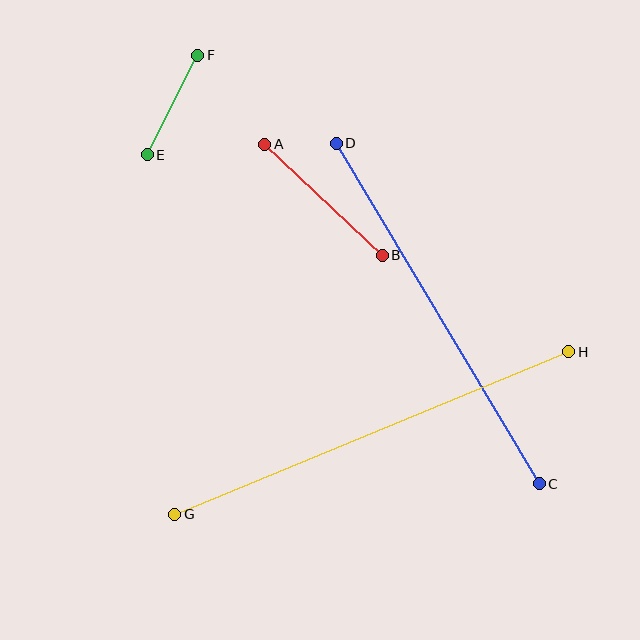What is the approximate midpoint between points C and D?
The midpoint is at approximately (438, 313) pixels.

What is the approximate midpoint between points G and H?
The midpoint is at approximately (372, 433) pixels.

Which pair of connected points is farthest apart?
Points G and H are farthest apart.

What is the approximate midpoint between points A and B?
The midpoint is at approximately (324, 200) pixels.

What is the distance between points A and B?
The distance is approximately 162 pixels.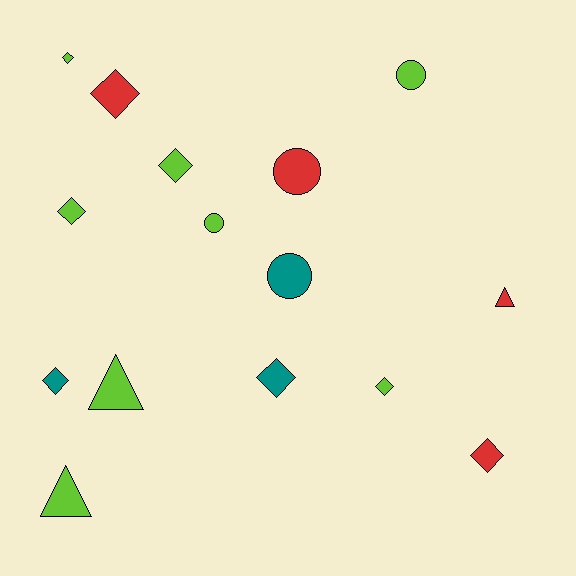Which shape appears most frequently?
Diamond, with 8 objects.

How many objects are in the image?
There are 15 objects.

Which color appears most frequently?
Lime, with 8 objects.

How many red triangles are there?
There is 1 red triangle.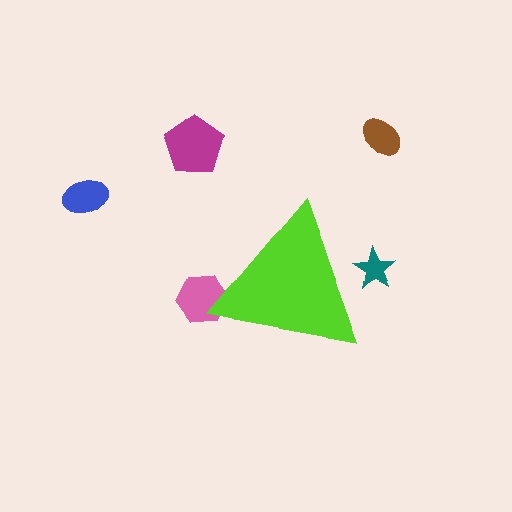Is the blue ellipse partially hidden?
No, the blue ellipse is fully visible.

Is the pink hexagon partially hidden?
Yes, the pink hexagon is partially hidden behind the lime triangle.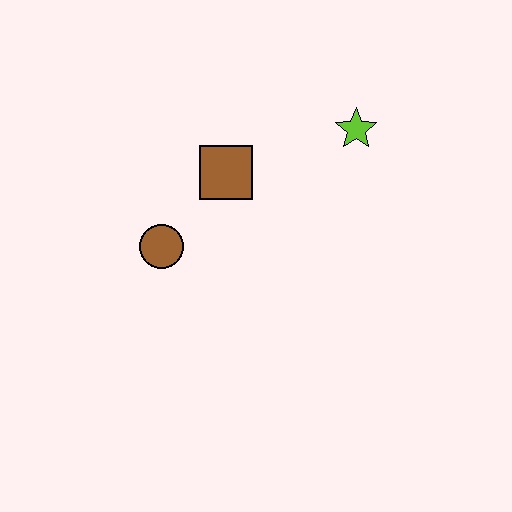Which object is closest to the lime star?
The brown square is closest to the lime star.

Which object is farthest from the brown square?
The lime star is farthest from the brown square.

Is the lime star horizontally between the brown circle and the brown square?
No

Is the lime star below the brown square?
No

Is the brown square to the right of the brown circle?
Yes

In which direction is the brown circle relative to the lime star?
The brown circle is to the left of the lime star.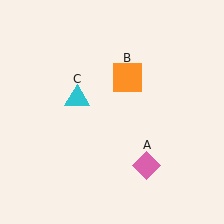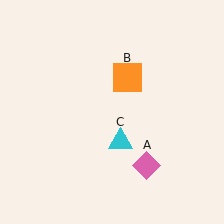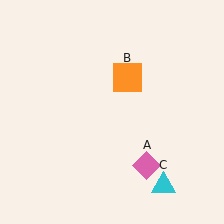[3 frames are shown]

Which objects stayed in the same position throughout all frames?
Pink diamond (object A) and orange square (object B) remained stationary.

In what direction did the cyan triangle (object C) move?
The cyan triangle (object C) moved down and to the right.